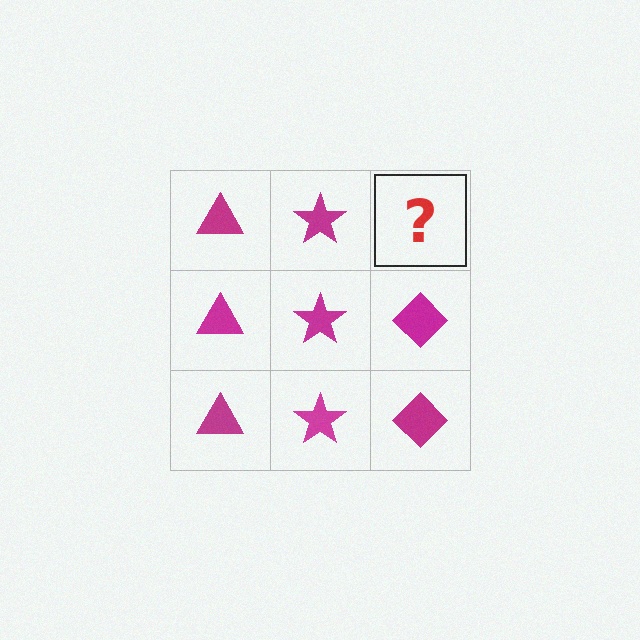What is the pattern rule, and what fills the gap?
The rule is that each column has a consistent shape. The gap should be filled with a magenta diamond.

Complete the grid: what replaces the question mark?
The question mark should be replaced with a magenta diamond.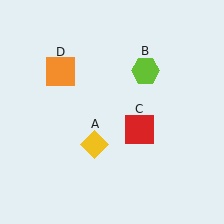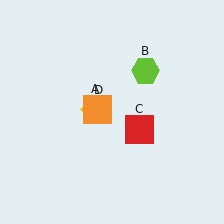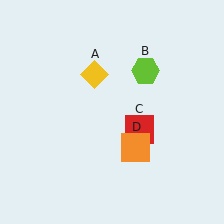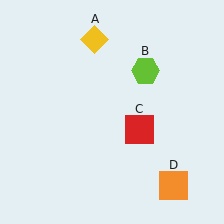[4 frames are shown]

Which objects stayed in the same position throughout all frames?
Lime hexagon (object B) and red square (object C) remained stationary.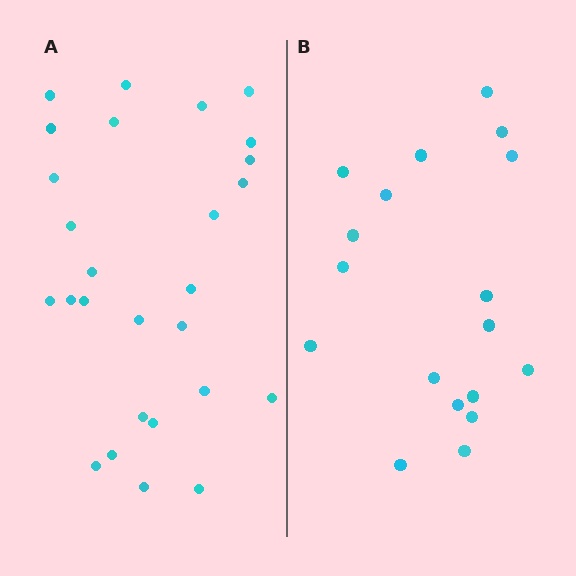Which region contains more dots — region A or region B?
Region A (the left region) has more dots.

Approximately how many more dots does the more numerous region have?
Region A has roughly 8 or so more dots than region B.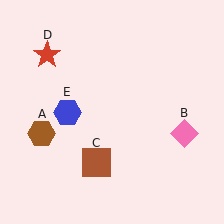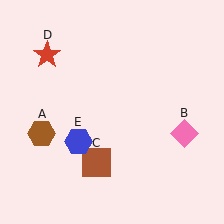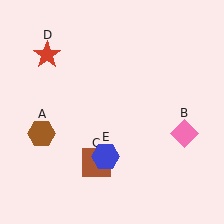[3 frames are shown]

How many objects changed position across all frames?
1 object changed position: blue hexagon (object E).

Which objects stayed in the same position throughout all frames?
Brown hexagon (object A) and pink diamond (object B) and brown square (object C) and red star (object D) remained stationary.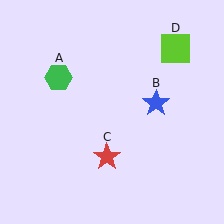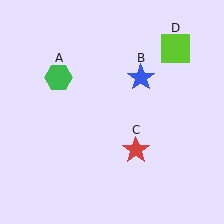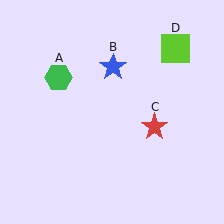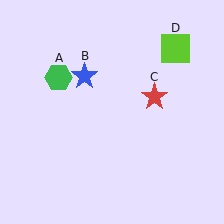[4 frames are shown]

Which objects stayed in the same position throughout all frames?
Green hexagon (object A) and lime square (object D) remained stationary.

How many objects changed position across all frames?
2 objects changed position: blue star (object B), red star (object C).